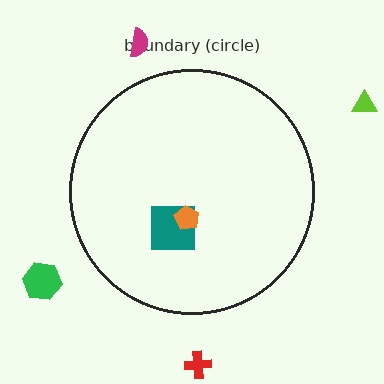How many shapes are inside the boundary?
2 inside, 4 outside.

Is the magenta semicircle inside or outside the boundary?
Outside.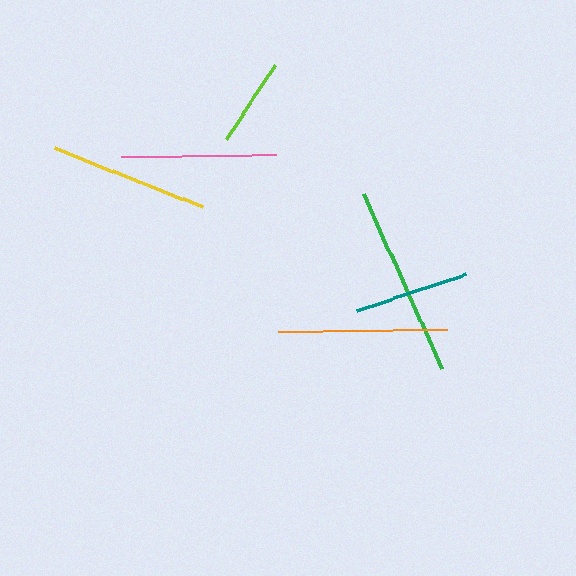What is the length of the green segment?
The green segment is approximately 192 pixels long.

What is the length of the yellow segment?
The yellow segment is approximately 159 pixels long.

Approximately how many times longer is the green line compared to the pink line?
The green line is approximately 1.2 times the length of the pink line.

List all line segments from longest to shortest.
From longest to shortest: green, orange, yellow, pink, teal, lime.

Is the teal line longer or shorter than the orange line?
The orange line is longer than the teal line.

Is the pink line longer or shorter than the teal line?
The pink line is longer than the teal line.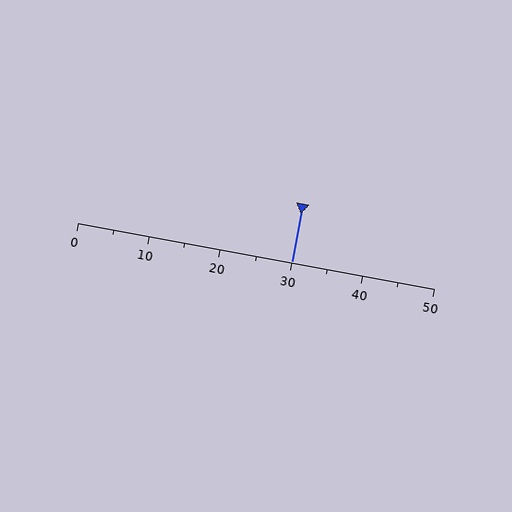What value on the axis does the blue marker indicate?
The marker indicates approximately 30.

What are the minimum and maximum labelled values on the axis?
The axis runs from 0 to 50.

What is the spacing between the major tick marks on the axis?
The major ticks are spaced 10 apart.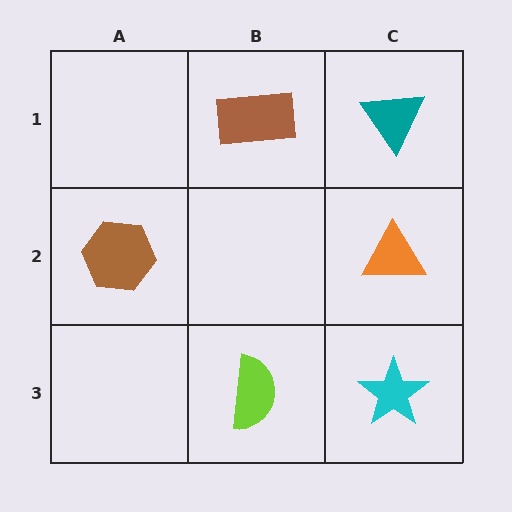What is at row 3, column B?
A lime semicircle.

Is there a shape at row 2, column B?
No, that cell is empty.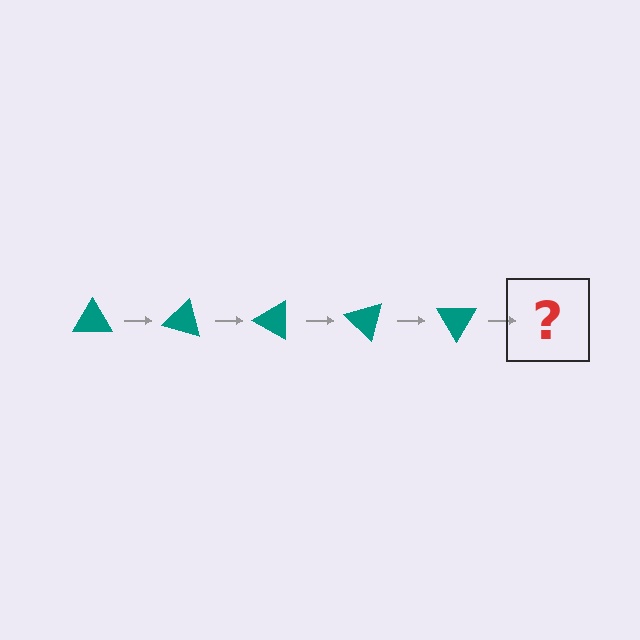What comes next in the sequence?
The next element should be a teal triangle rotated 75 degrees.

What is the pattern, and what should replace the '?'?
The pattern is that the triangle rotates 15 degrees each step. The '?' should be a teal triangle rotated 75 degrees.